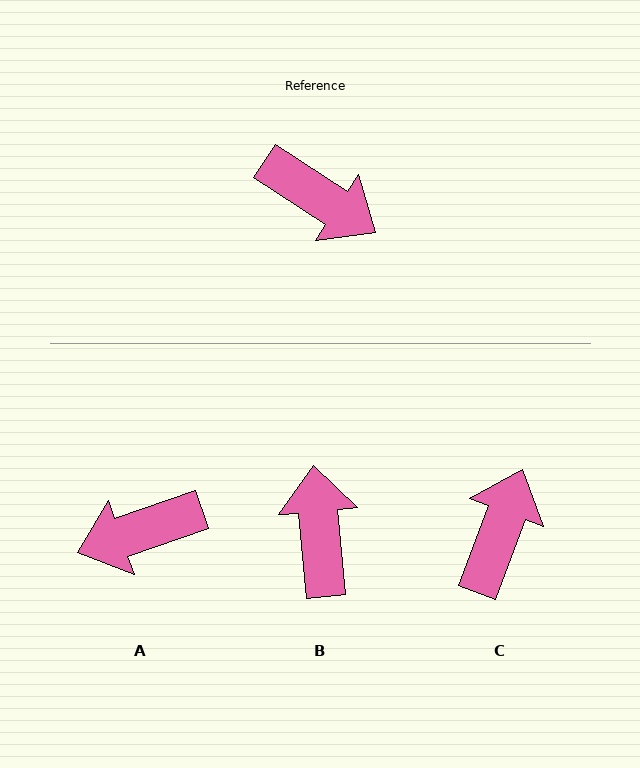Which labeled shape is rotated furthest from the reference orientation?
B, about 128 degrees away.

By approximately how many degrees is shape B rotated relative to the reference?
Approximately 128 degrees counter-clockwise.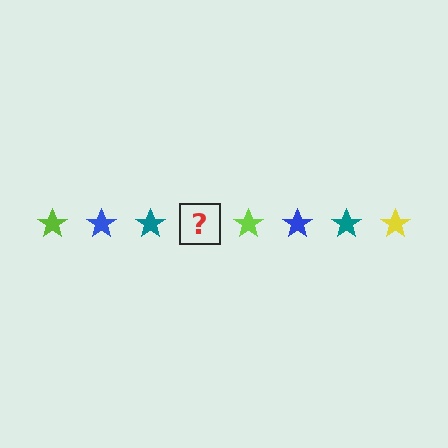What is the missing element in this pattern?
The missing element is a yellow star.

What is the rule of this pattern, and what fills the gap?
The rule is that the pattern cycles through lime, blue, teal, yellow stars. The gap should be filled with a yellow star.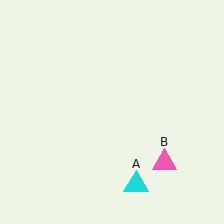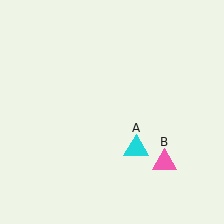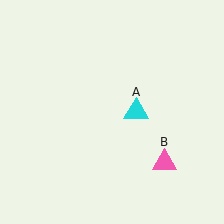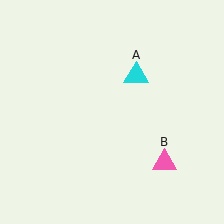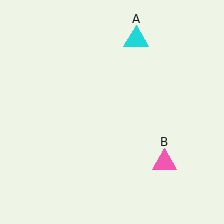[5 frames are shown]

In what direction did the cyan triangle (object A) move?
The cyan triangle (object A) moved up.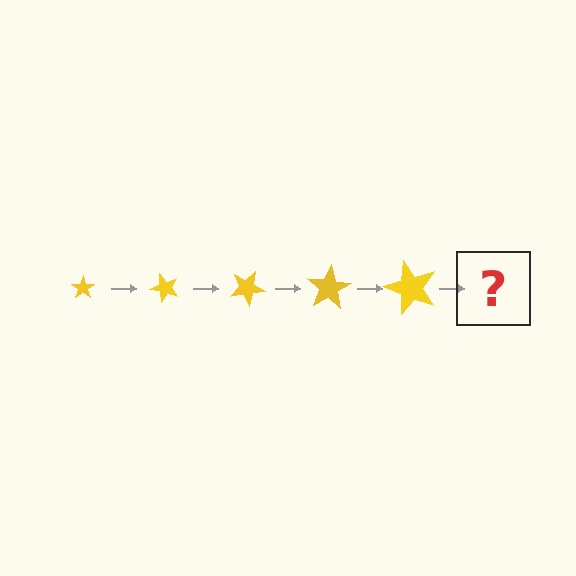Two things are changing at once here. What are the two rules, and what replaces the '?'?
The two rules are that the star grows larger each step and it rotates 50 degrees each step. The '?' should be a star, larger than the previous one and rotated 250 degrees from the start.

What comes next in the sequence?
The next element should be a star, larger than the previous one and rotated 250 degrees from the start.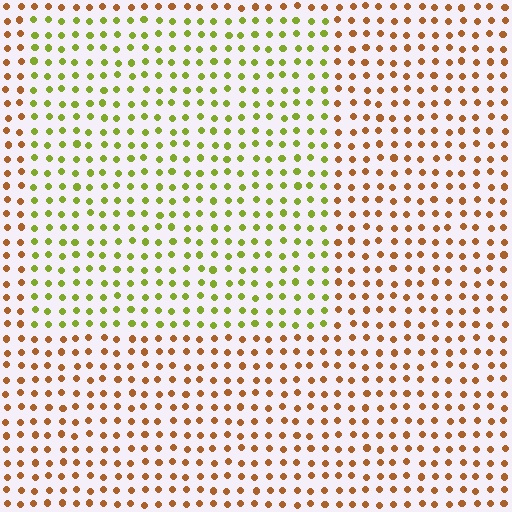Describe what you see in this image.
The image is filled with small brown elements in a uniform arrangement. A rectangle-shaped region is visible where the elements are tinted to a slightly different hue, forming a subtle color boundary.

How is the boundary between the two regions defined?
The boundary is defined purely by a slight shift in hue (about 54 degrees). Spacing, size, and orientation are identical on both sides.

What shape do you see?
I see a rectangle.